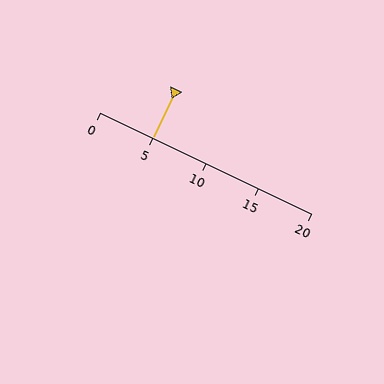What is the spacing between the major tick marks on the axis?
The major ticks are spaced 5 apart.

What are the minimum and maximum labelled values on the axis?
The axis runs from 0 to 20.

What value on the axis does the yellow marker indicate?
The marker indicates approximately 5.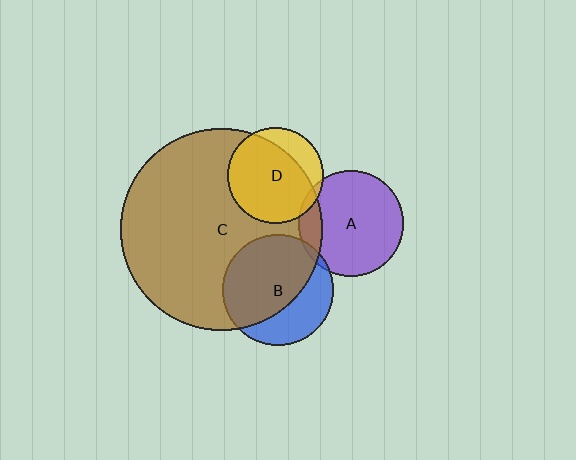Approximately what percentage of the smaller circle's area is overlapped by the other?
Approximately 15%.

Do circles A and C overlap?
Yes.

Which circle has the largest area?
Circle C (brown).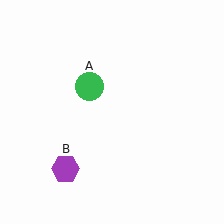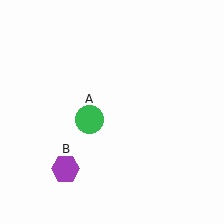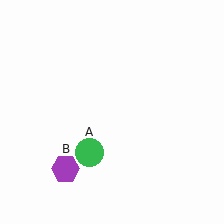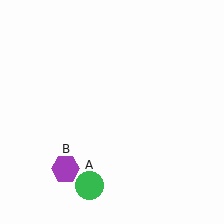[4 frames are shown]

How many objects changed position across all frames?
1 object changed position: green circle (object A).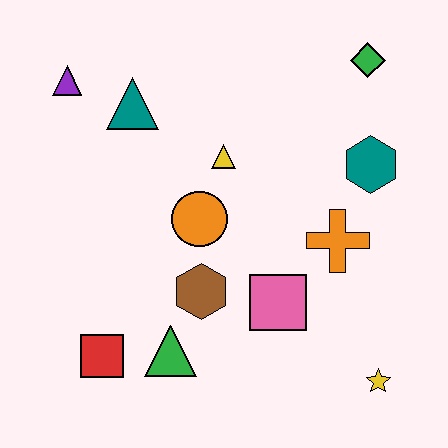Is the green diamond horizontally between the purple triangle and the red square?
No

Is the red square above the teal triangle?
No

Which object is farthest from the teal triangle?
The yellow star is farthest from the teal triangle.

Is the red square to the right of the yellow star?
No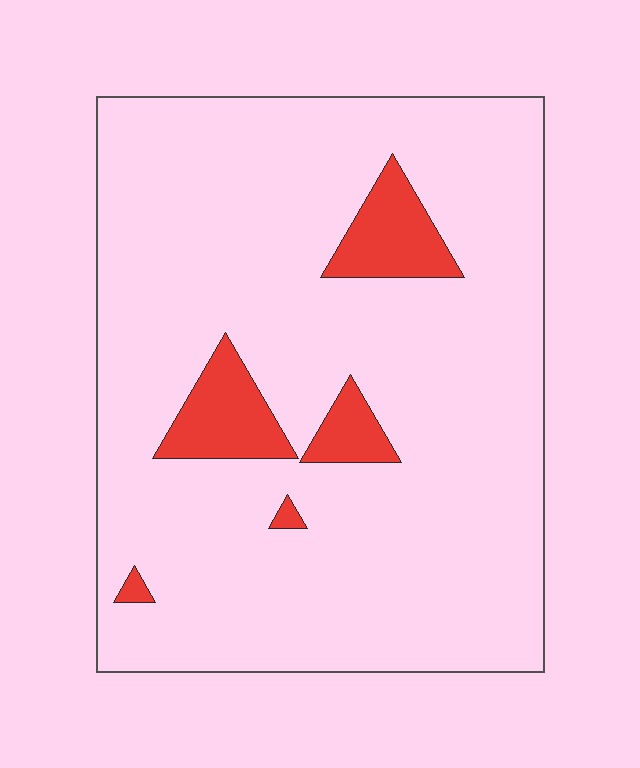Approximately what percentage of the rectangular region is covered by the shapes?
Approximately 10%.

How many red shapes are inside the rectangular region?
5.